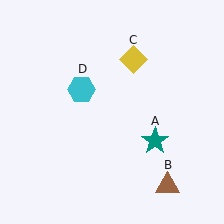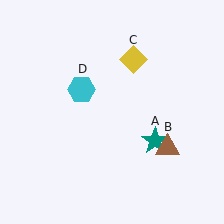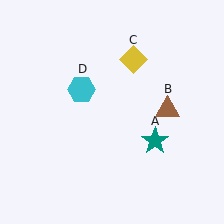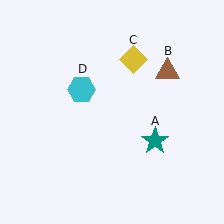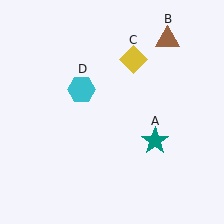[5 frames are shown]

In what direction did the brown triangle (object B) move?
The brown triangle (object B) moved up.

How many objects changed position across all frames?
1 object changed position: brown triangle (object B).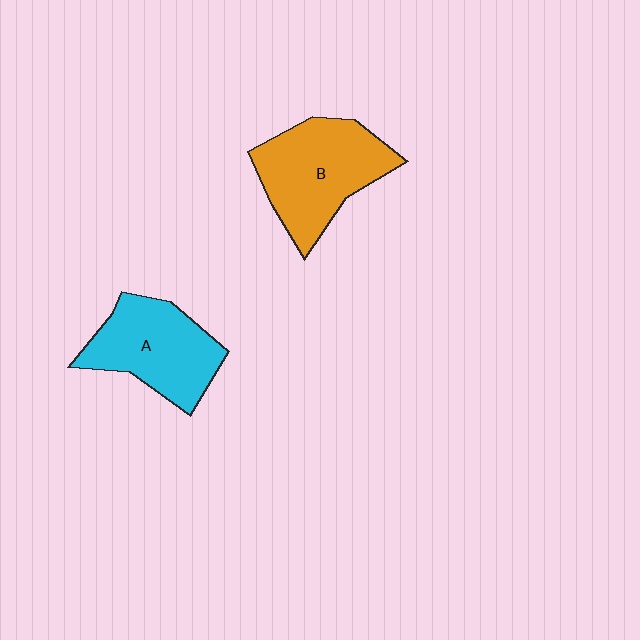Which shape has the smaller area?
Shape A (cyan).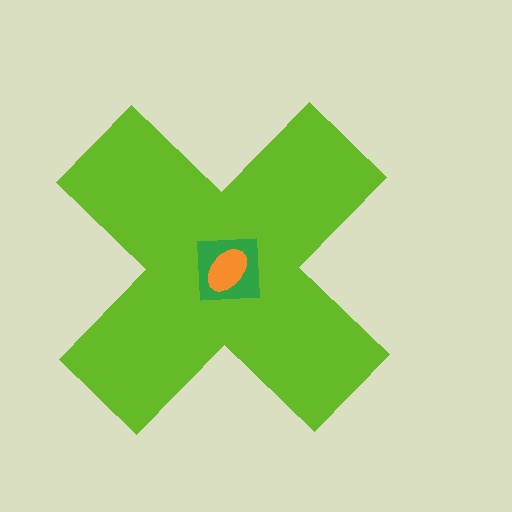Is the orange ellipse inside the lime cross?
Yes.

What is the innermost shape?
The orange ellipse.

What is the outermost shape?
The lime cross.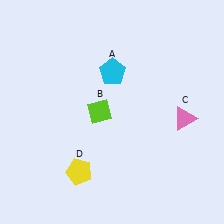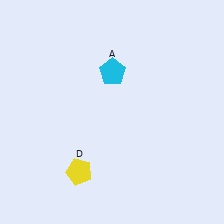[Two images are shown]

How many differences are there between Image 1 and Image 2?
There are 2 differences between the two images.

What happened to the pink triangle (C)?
The pink triangle (C) was removed in Image 2. It was in the bottom-right area of Image 1.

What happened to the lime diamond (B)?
The lime diamond (B) was removed in Image 2. It was in the top-left area of Image 1.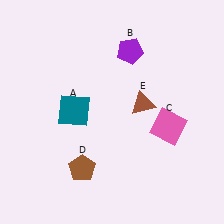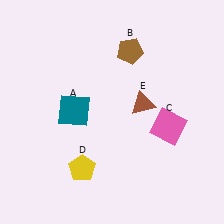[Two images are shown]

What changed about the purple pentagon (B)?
In Image 1, B is purple. In Image 2, it changed to brown.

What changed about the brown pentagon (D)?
In Image 1, D is brown. In Image 2, it changed to yellow.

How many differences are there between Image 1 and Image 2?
There are 2 differences between the two images.